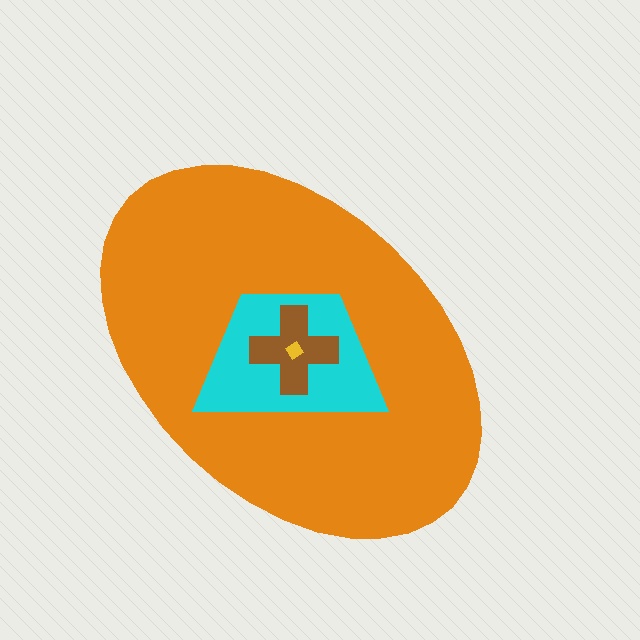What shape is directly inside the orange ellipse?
The cyan trapezoid.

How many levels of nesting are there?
4.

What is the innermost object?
The yellow diamond.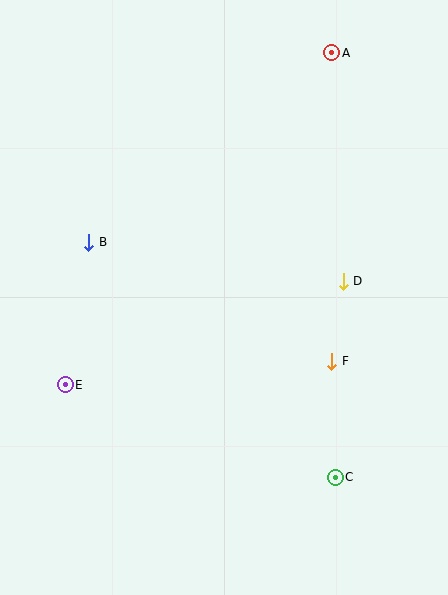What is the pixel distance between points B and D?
The distance between B and D is 257 pixels.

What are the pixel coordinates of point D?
Point D is at (343, 281).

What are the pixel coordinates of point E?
Point E is at (65, 385).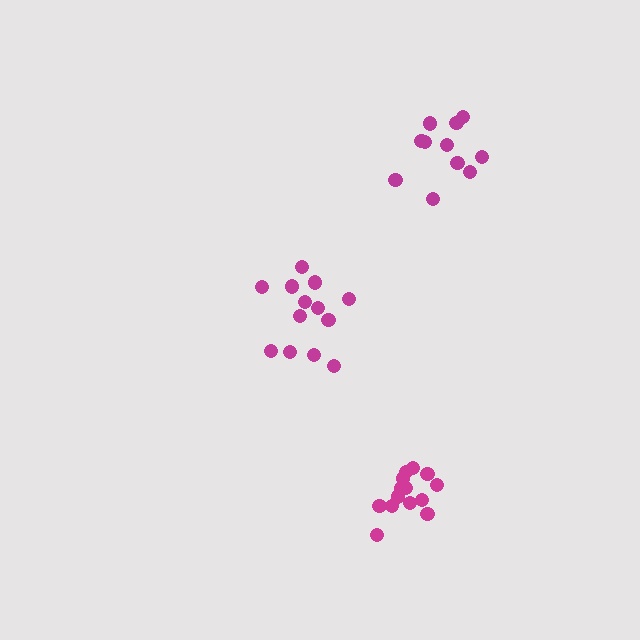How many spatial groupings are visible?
There are 3 spatial groupings.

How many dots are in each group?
Group 1: 13 dots, Group 2: 14 dots, Group 3: 11 dots (38 total).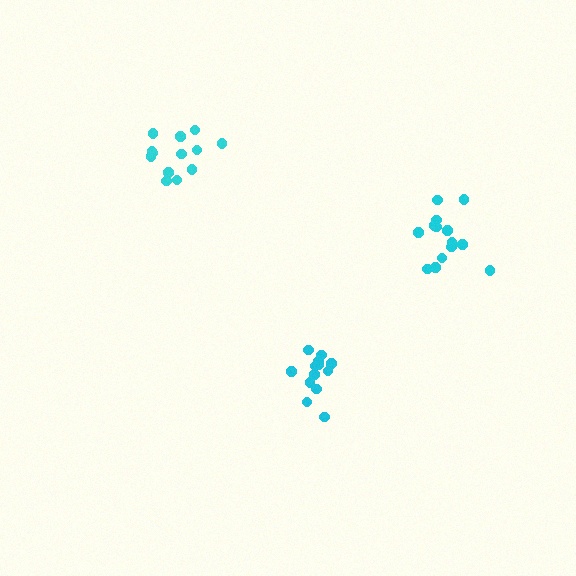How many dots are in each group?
Group 1: 13 dots, Group 2: 14 dots, Group 3: 13 dots (40 total).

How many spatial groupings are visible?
There are 3 spatial groupings.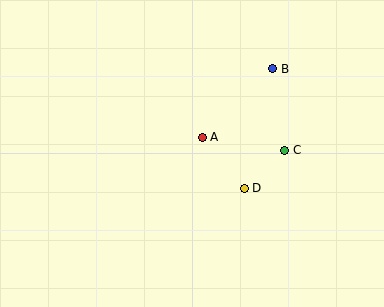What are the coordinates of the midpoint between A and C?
The midpoint between A and C is at (243, 144).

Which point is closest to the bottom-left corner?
Point A is closest to the bottom-left corner.